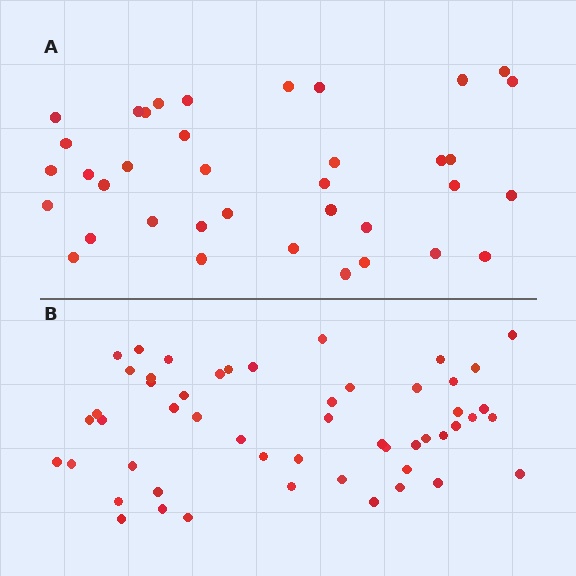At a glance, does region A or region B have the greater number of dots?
Region B (the bottom region) has more dots.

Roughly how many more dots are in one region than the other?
Region B has approximately 15 more dots than region A.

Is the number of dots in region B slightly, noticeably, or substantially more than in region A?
Region B has noticeably more, but not dramatically so. The ratio is roughly 1.4 to 1.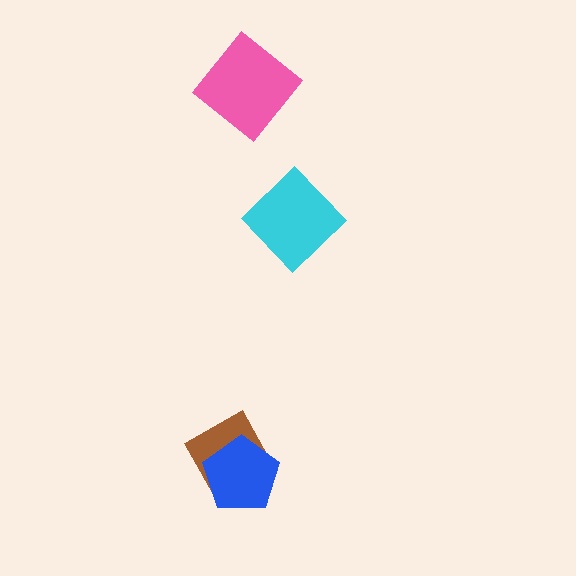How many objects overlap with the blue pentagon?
1 object overlaps with the blue pentagon.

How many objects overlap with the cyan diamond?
0 objects overlap with the cyan diamond.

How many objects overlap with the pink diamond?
0 objects overlap with the pink diamond.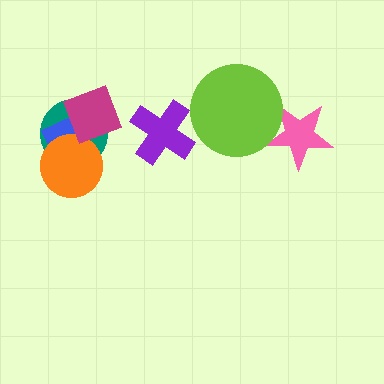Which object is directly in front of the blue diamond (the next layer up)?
The orange circle is directly in front of the blue diamond.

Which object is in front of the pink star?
The lime circle is in front of the pink star.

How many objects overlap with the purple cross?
0 objects overlap with the purple cross.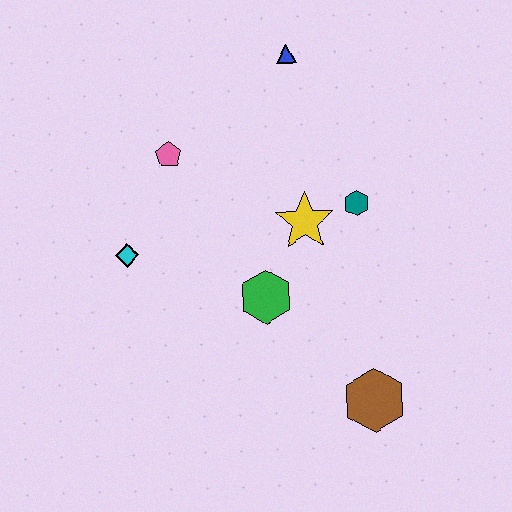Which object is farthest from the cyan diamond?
The brown hexagon is farthest from the cyan diamond.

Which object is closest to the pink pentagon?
The cyan diamond is closest to the pink pentagon.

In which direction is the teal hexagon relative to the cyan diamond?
The teal hexagon is to the right of the cyan diamond.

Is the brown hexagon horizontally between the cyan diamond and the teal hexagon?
No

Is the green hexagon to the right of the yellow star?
No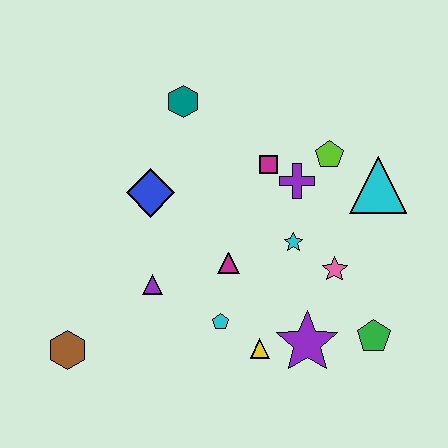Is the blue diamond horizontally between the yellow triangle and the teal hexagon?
No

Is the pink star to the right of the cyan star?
Yes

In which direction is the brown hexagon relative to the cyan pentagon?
The brown hexagon is to the left of the cyan pentagon.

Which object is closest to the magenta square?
The purple cross is closest to the magenta square.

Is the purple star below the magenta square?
Yes